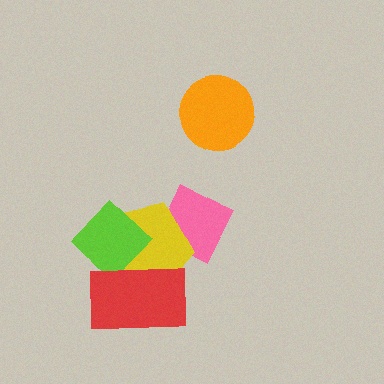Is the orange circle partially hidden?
No, no other shape covers it.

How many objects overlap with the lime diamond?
2 objects overlap with the lime diamond.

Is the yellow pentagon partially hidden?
Yes, it is partially covered by another shape.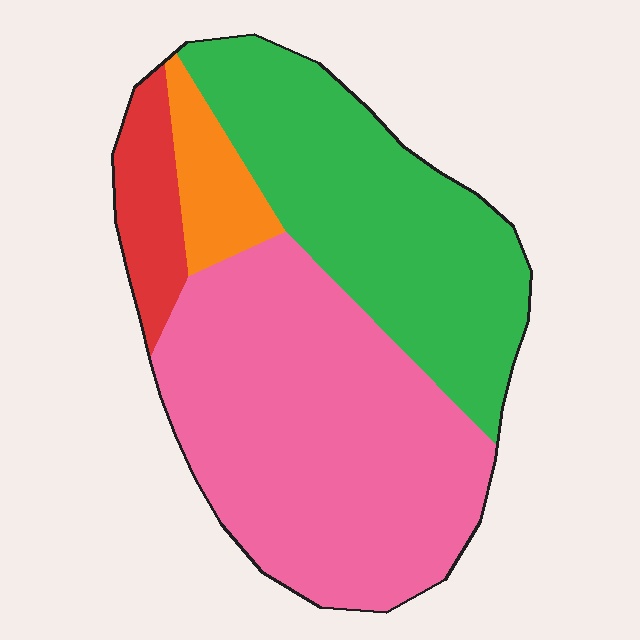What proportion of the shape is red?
Red takes up less than a sixth of the shape.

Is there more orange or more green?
Green.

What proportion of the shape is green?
Green covers around 35% of the shape.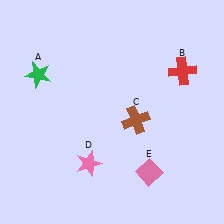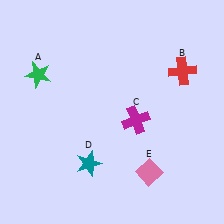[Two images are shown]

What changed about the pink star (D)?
In Image 1, D is pink. In Image 2, it changed to teal.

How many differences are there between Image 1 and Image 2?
There are 2 differences between the two images.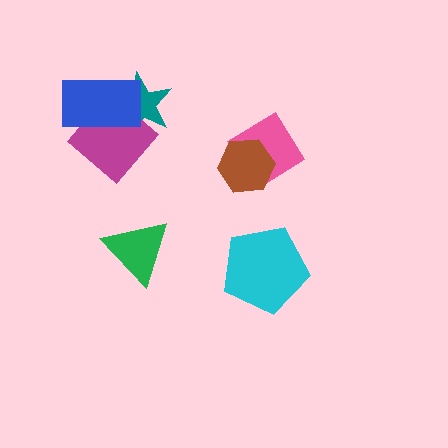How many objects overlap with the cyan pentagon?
0 objects overlap with the cyan pentagon.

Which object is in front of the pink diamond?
The brown hexagon is in front of the pink diamond.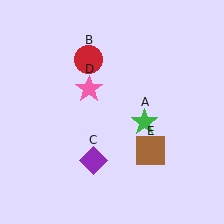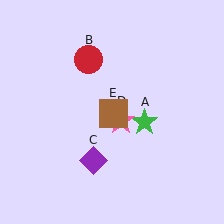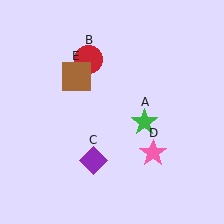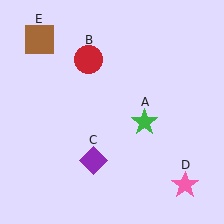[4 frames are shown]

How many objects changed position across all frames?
2 objects changed position: pink star (object D), brown square (object E).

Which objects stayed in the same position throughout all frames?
Green star (object A) and red circle (object B) and purple diamond (object C) remained stationary.